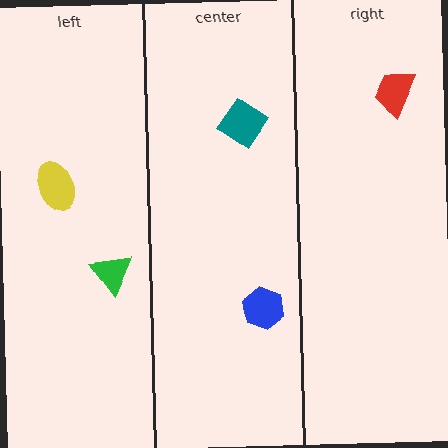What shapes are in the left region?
The green triangle, the yellow ellipse.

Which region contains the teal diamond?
The center region.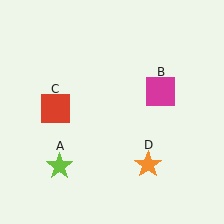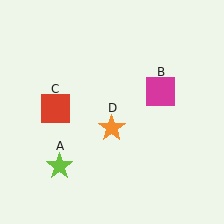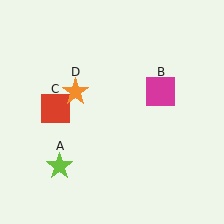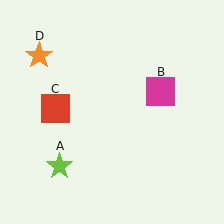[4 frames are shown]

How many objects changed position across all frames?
1 object changed position: orange star (object D).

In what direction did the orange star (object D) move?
The orange star (object D) moved up and to the left.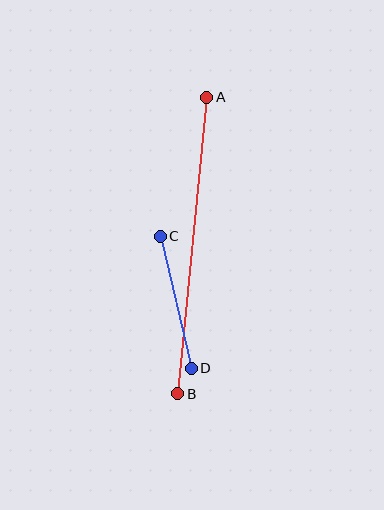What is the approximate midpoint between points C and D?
The midpoint is at approximately (176, 302) pixels.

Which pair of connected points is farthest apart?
Points A and B are farthest apart.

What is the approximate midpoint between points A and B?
The midpoint is at approximately (192, 245) pixels.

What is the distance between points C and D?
The distance is approximately 136 pixels.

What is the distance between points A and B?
The distance is approximately 298 pixels.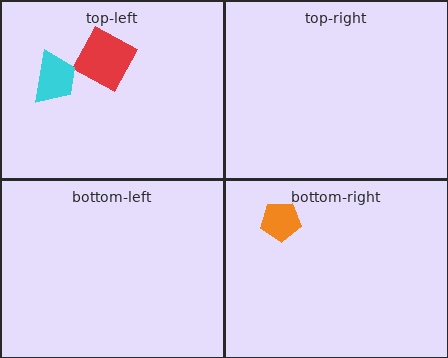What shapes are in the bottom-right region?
The orange pentagon.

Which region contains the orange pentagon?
The bottom-right region.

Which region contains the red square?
The top-left region.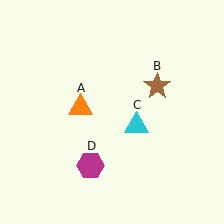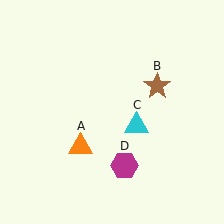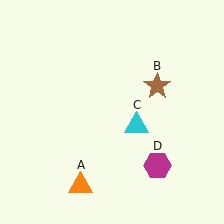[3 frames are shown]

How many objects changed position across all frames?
2 objects changed position: orange triangle (object A), magenta hexagon (object D).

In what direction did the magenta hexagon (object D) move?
The magenta hexagon (object D) moved right.